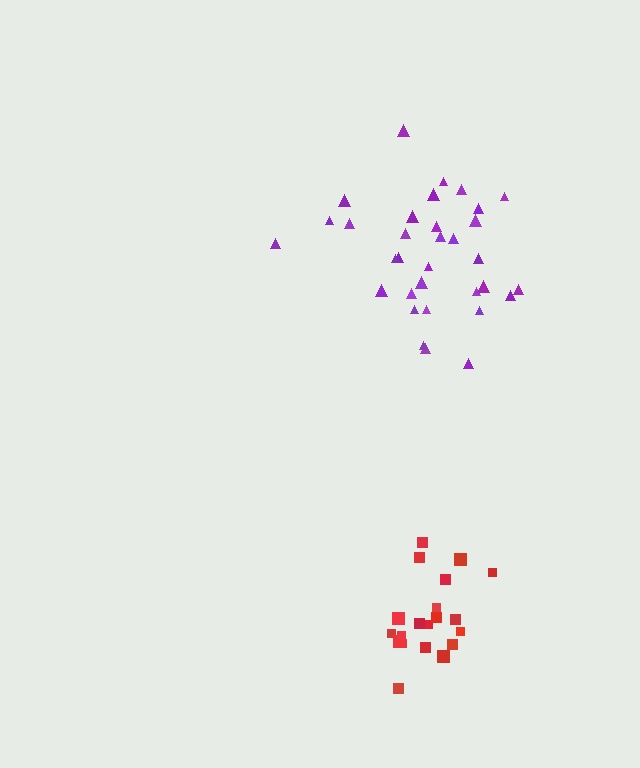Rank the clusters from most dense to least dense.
red, purple.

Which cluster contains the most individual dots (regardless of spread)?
Purple (33).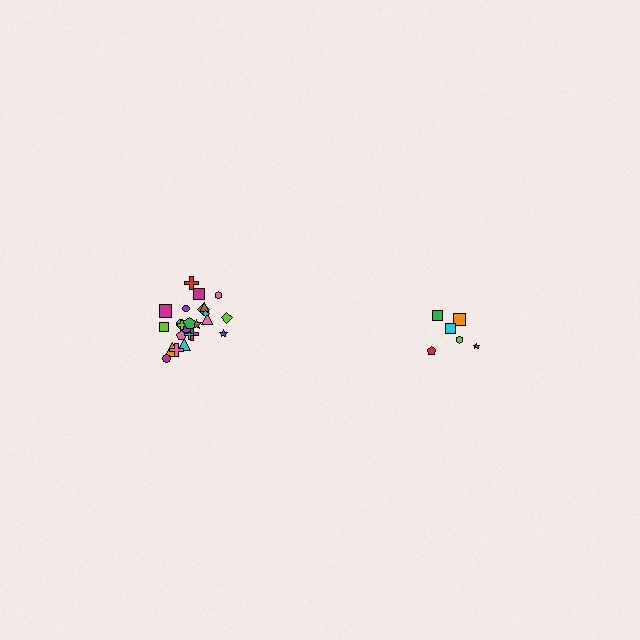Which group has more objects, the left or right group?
The left group.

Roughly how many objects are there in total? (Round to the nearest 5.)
Roughly 30 objects in total.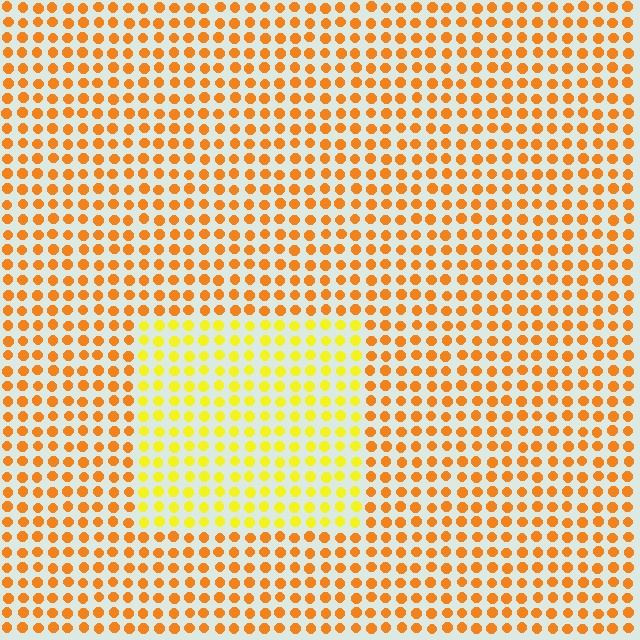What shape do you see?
I see a rectangle.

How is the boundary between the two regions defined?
The boundary is defined purely by a slight shift in hue (about 32 degrees). Spacing, size, and orientation are identical on both sides.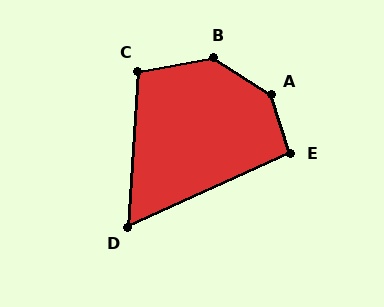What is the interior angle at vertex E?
Approximately 96 degrees (obtuse).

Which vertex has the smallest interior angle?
D, at approximately 62 degrees.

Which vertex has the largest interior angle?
A, at approximately 141 degrees.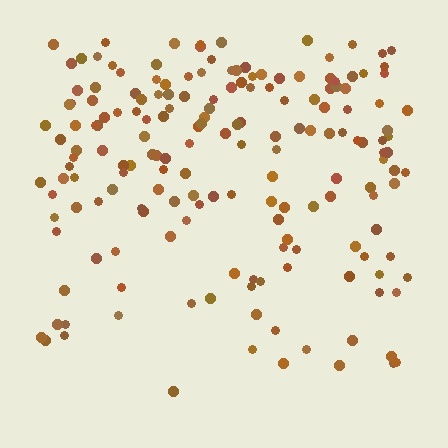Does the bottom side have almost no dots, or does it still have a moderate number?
Still a moderate number, just noticeably fewer than the top.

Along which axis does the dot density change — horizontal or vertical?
Vertical.